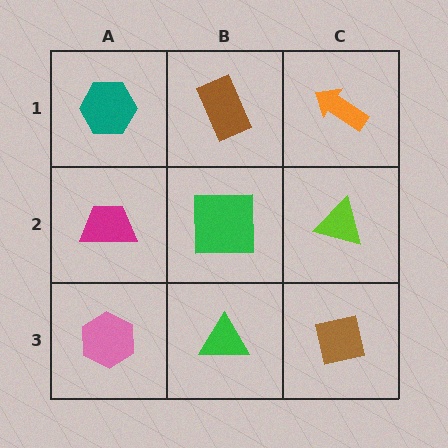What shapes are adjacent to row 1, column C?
A lime triangle (row 2, column C), a brown rectangle (row 1, column B).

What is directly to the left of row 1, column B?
A teal hexagon.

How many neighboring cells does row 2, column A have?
3.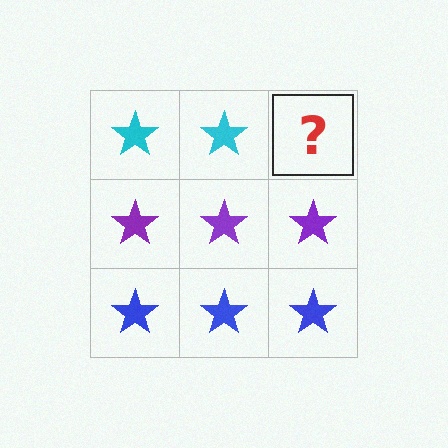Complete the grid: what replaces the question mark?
The question mark should be replaced with a cyan star.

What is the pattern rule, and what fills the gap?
The rule is that each row has a consistent color. The gap should be filled with a cyan star.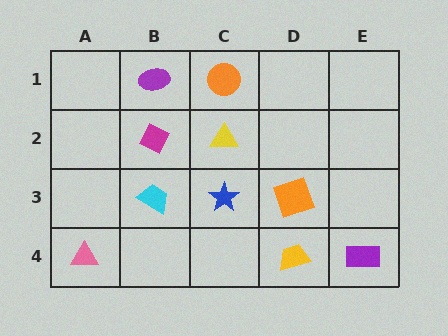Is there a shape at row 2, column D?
No, that cell is empty.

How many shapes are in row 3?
3 shapes.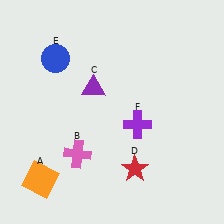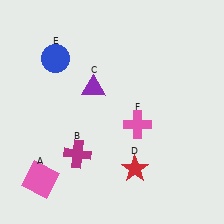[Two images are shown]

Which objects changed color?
A changed from orange to pink. B changed from pink to magenta. F changed from purple to pink.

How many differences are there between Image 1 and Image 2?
There are 3 differences between the two images.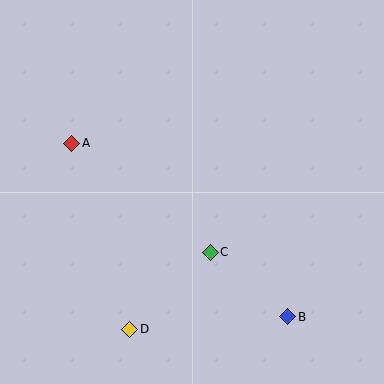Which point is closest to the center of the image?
Point C at (210, 253) is closest to the center.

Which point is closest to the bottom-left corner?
Point D is closest to the bottom-left corner.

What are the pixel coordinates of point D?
Point D is at (130, 329).